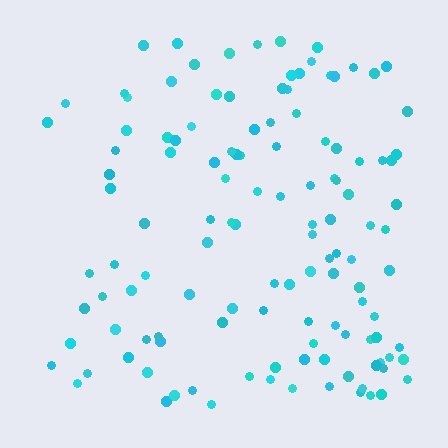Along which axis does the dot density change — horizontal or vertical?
Horizontal.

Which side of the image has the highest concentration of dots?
The right.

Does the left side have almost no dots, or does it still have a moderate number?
Still a moderate number, just noticeably fewer than the right.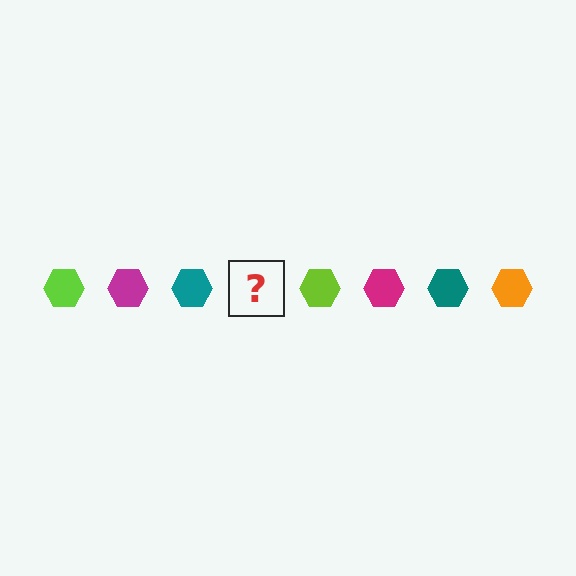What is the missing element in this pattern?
The missing element is an orange hexagon.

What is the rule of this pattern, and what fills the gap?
The rule is that the pattern cycles through lime, magenta, teal, orange hexagons. The gap should be filled with an orange hexagon.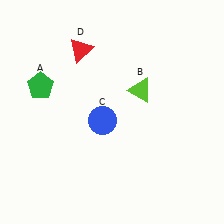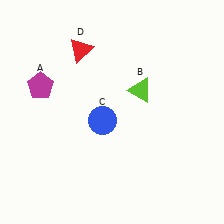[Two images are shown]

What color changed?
The pentagon (A) changed from green in Image 1 to magenta in Image 2.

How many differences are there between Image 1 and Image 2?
There is 1 difference between the two images.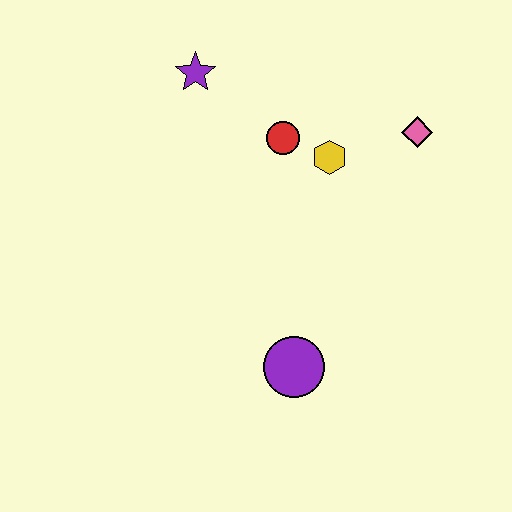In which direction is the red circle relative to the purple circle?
The red circle is above the purple circle.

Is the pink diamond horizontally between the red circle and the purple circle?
No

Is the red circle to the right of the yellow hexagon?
No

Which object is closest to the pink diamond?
The yellow hexagon is closest to the pink diamond.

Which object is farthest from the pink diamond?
The purple circle is farthest from the pink diamond.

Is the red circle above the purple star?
No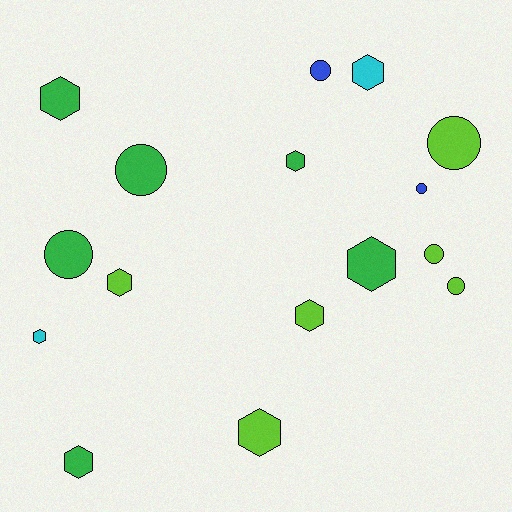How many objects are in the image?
There are 16 objects.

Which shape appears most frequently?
Hexagon, with 9 objects.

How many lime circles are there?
There are 3 lime circles.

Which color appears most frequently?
Green, with 6 objects.